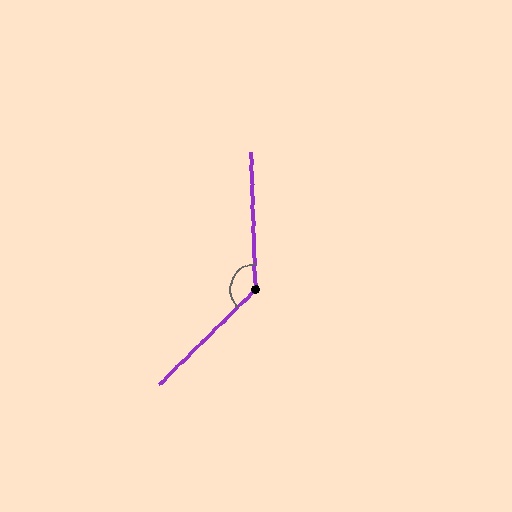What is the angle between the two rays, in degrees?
Approximately 132 degrees.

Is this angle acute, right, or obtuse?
It is obtuse.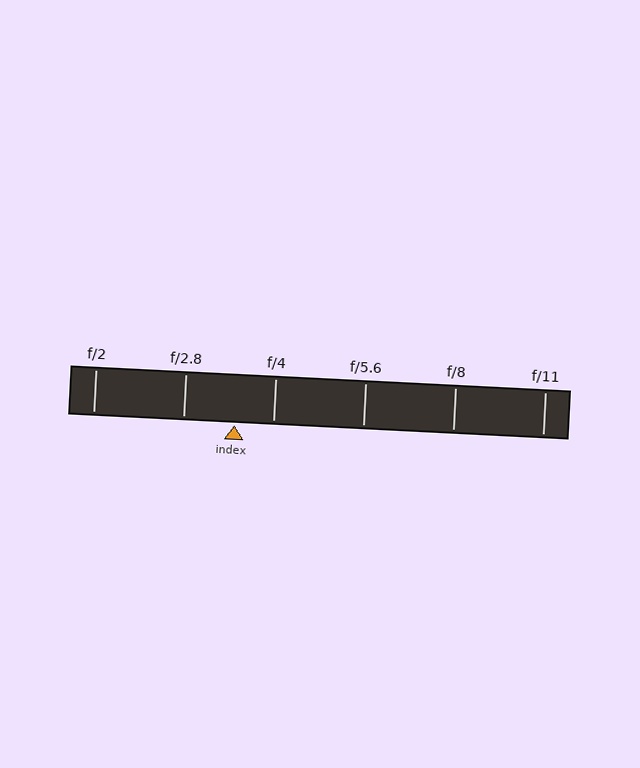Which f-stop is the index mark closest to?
The index mark is closest to f/4.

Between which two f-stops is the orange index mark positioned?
The index mark is between f/2.8 and f/4.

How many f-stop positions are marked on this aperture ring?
There are 6 f-stop positions marked.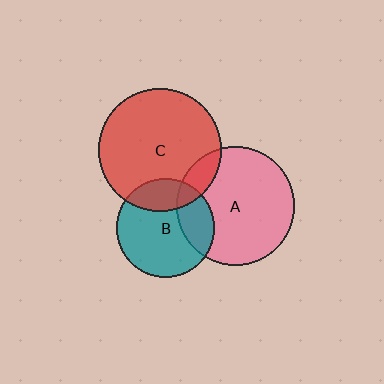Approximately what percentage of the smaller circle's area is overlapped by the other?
Approximately 10%.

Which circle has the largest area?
Circle C (red).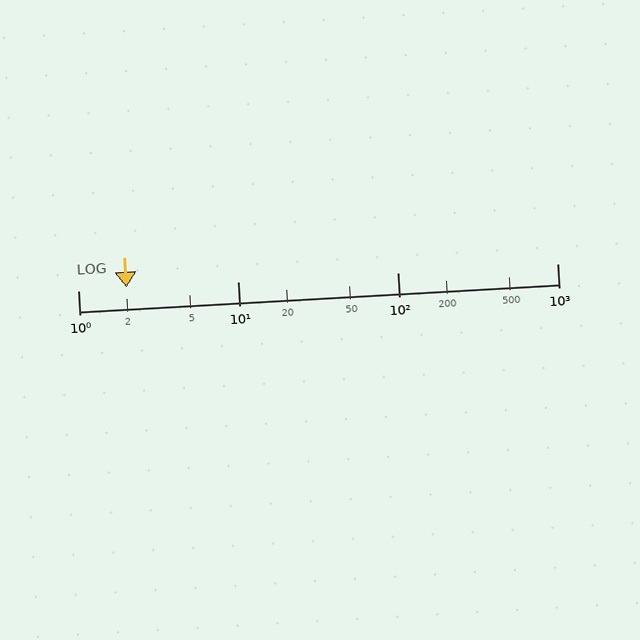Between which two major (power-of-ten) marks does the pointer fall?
The pointer is between 1 and 10.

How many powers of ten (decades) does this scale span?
The scale spans 3 decades, from 1 to 1000.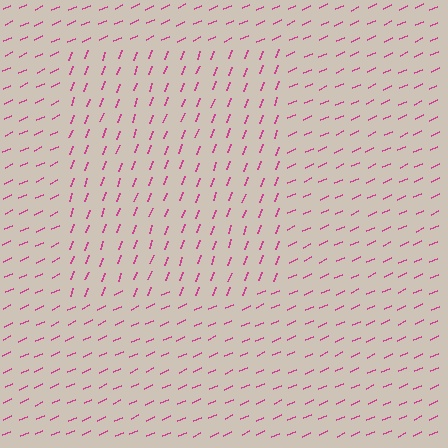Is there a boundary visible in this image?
Yes, there is a texture boundary formed by a change in line orientation.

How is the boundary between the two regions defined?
The boundary is defined purely by a change in line orientation (approximately 45 degrees difference). All lines are the same color and thickness.